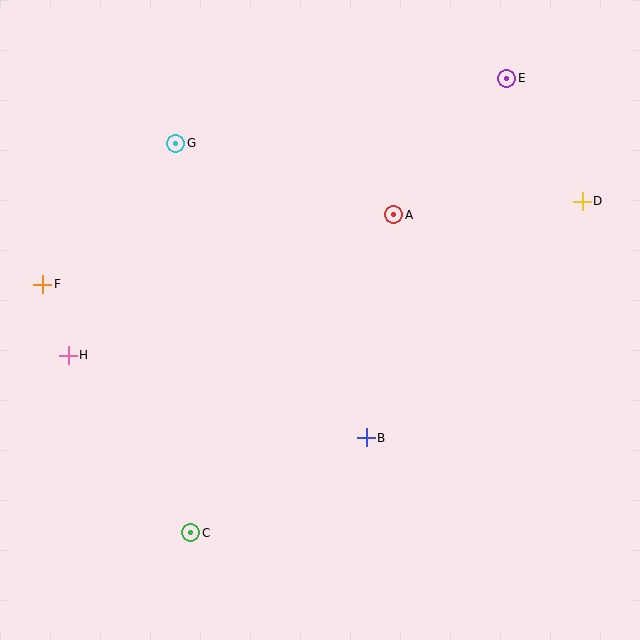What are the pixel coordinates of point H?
Point H is at (68, 355).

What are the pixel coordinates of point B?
Point B is at (366, 438).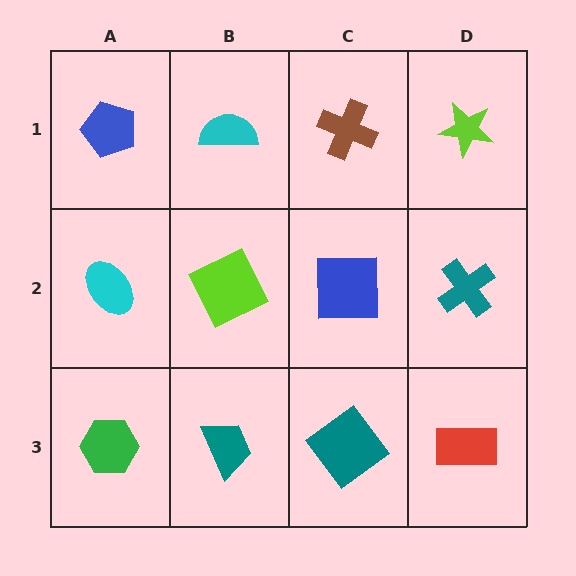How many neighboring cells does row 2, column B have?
4.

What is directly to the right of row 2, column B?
A blue square.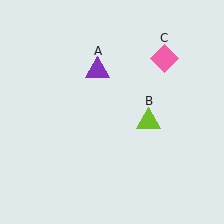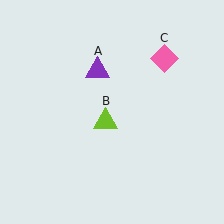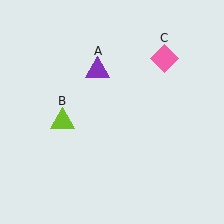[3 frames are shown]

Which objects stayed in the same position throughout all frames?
Purple triangle (object A) and pink diamond (object C) remained stationary.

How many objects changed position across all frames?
1 object changed position: lime triangle (object B).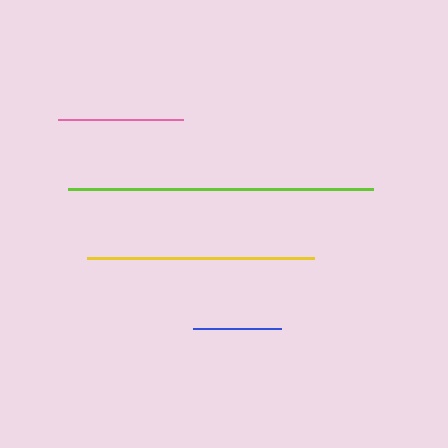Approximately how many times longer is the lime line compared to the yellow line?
The lime line is approximately 1.3 times the length of the yellow line.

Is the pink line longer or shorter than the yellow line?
The yellow line is longer than the pink line.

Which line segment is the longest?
The lime line is the longest at approximately 305 pixels.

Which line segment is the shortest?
The blue line is the shortest at approximately 87 pixels.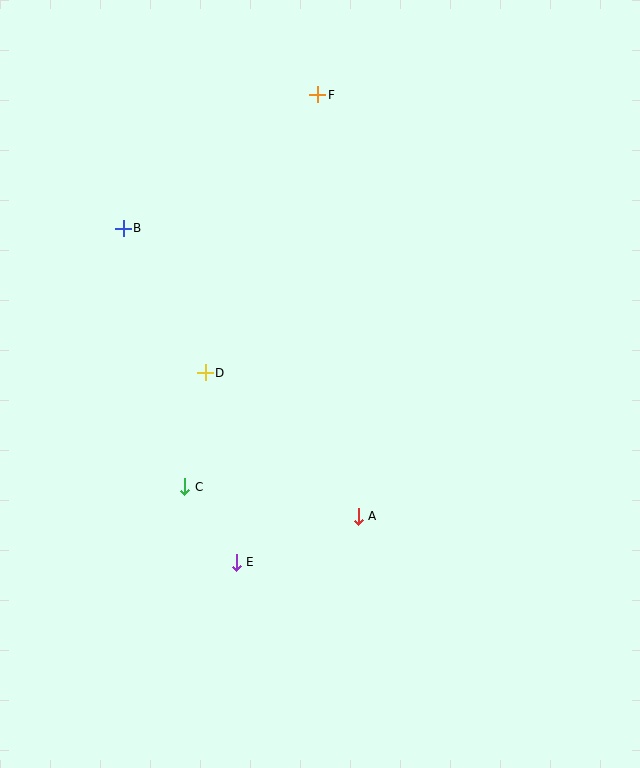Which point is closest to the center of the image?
Point D at (205, 373) is closest to the center.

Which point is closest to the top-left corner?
Point B is closest to the top-left corner.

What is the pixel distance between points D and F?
The distance between D and F is 300 pixels.